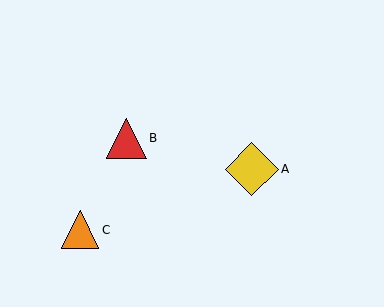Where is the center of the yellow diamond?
The center of the yellow diamond is at (252, 169).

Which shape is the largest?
The yellow diamond (labeled A) is the largest.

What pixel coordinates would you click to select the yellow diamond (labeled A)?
Click at (252, 169) to select the yellow diamond A.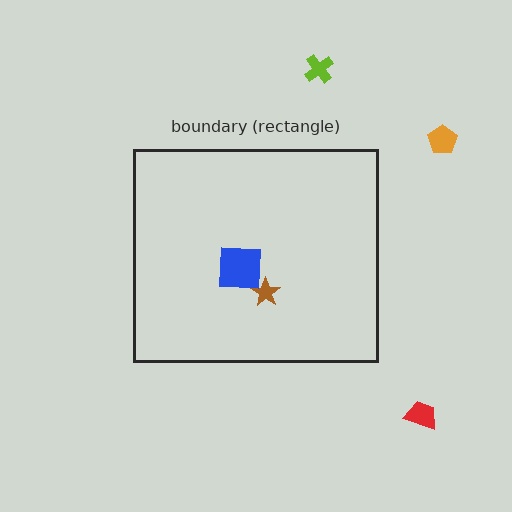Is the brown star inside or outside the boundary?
Inside.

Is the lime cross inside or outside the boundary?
Outside.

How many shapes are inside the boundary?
2 inside, 3 outside.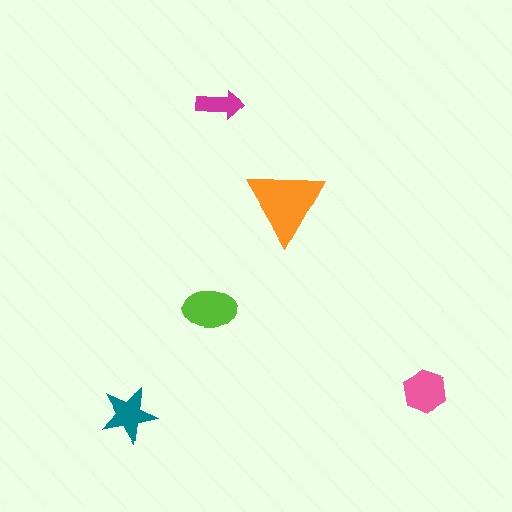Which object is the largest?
The orange triangle.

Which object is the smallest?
The magenta arrow.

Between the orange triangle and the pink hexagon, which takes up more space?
The orange triangle.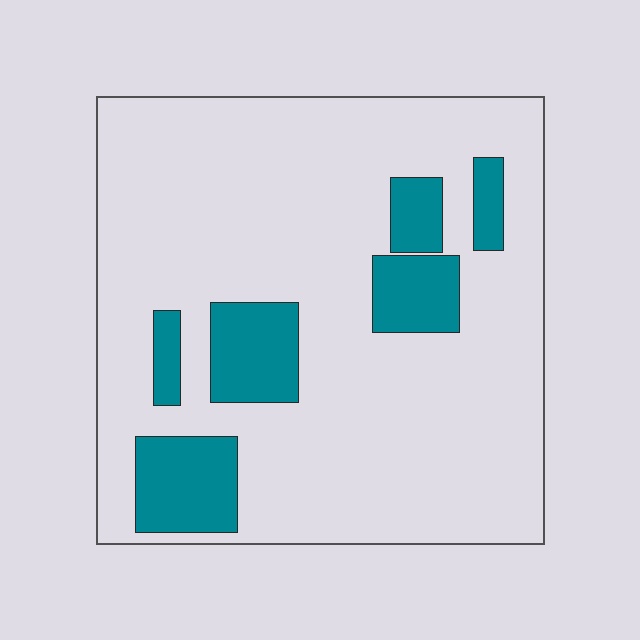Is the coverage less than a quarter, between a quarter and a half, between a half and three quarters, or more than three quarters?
Less than a quarter.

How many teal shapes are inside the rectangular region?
6.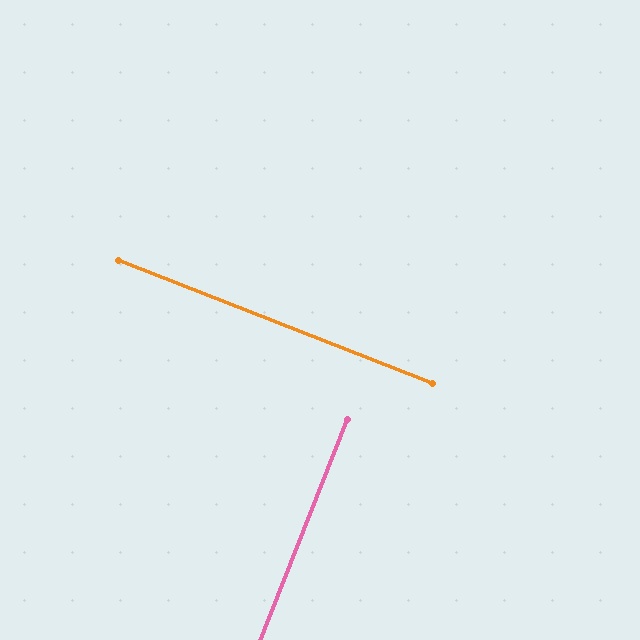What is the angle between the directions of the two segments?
Approximately 90 degrees.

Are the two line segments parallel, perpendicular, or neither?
Perpendicular — they meet at approximately 90°.